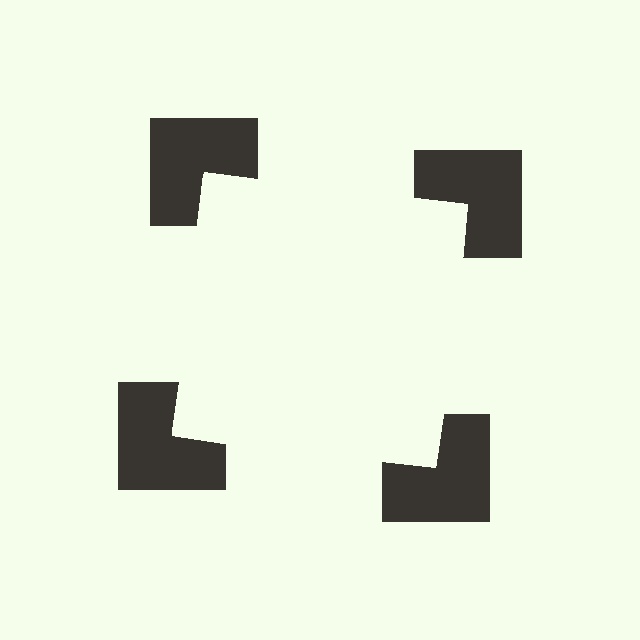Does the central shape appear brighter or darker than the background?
It typically appears slightly brighter than the background, even though no actual brightness change is drawn.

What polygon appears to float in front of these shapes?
An illusory square — its edges are inferred from the aligned wedge cuts in the notched squares, not physically drawn.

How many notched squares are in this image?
There are 4 — one at each vertex of the illusory square.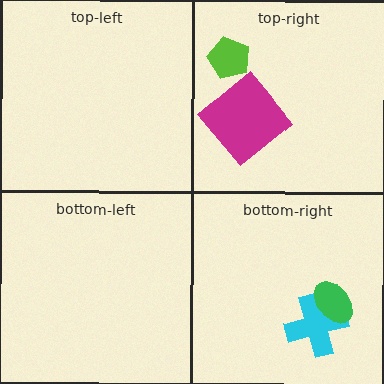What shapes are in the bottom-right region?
The cyan cross, the green ellipse.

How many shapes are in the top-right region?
2.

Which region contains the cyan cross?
The bottom-right region.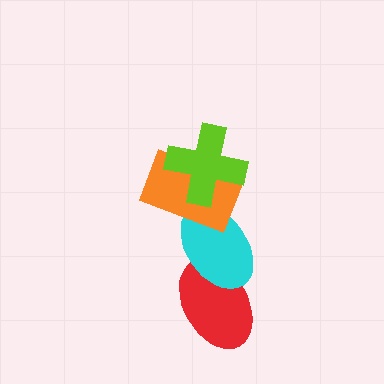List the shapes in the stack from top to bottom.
From top to bottom: the lime cross, the orange rectangle, the cyan ellipse, the red ellipse.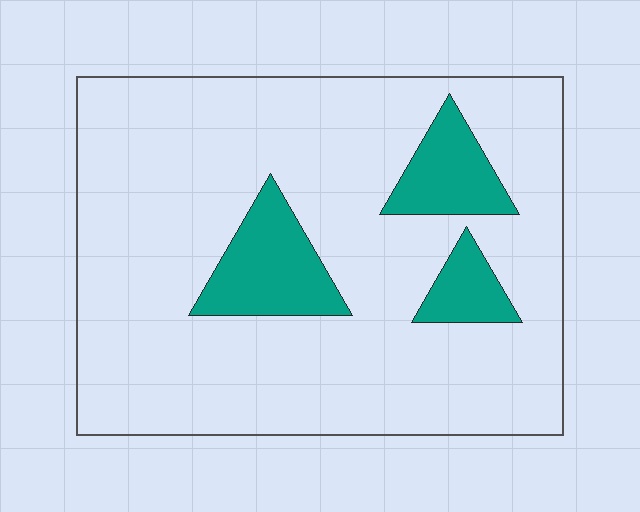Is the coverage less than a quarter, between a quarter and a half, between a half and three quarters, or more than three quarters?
Less than a quarter.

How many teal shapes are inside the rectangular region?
3.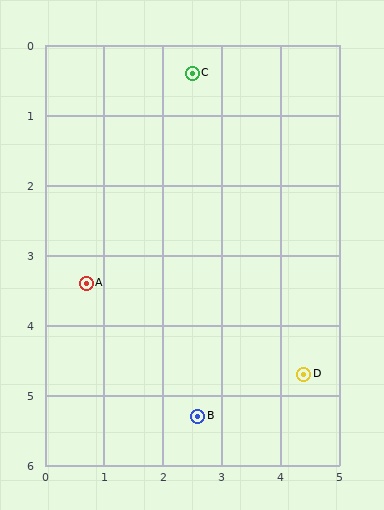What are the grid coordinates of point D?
Point D is at approximately (4.4, 4.7).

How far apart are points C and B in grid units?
Points C and B are about 4.9 grid units apart.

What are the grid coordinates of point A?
Point A is at approximately (0.7, 3.4).